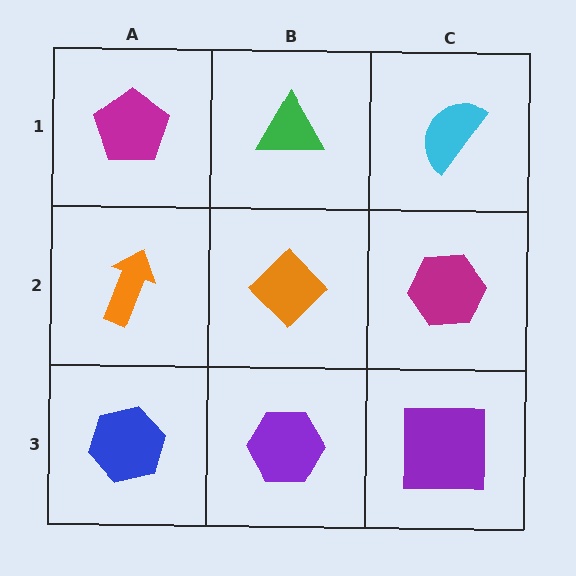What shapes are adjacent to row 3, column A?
An orange arrow (row 2, column A), a purple hexagon (row 3, column B).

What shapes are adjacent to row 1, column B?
An orange diamond (row 2, column B), a magenta pentagon (row 1, column A), a cyan semicircle (row 1, column C).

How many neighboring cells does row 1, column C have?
2.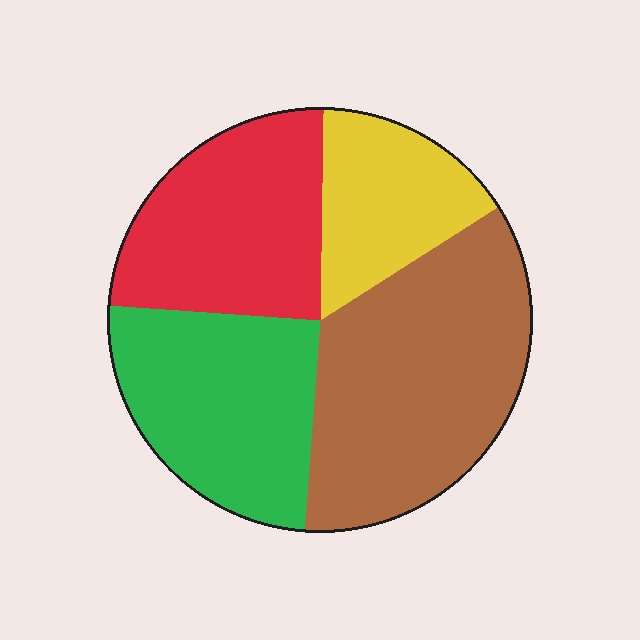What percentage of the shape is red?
Red covers roughly 25% of the shape.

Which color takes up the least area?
Yellow, at roughly 15%.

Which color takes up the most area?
Brown, at roughly 35%.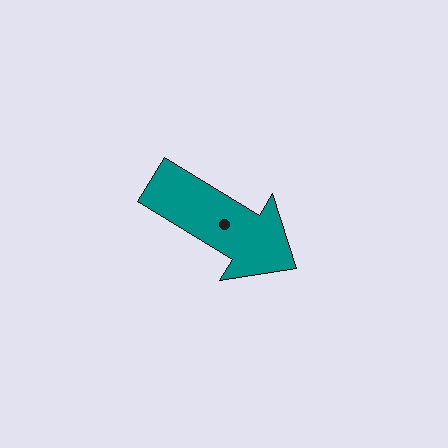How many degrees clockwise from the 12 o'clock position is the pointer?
Approximately 121 degrees.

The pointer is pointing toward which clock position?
Roughly 4 o'clock.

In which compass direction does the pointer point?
Southeast.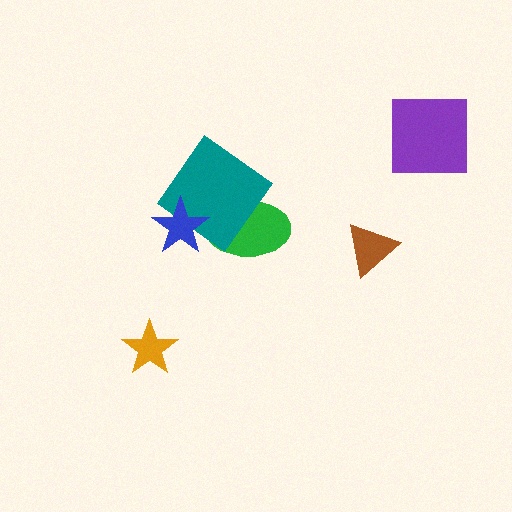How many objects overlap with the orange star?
0 objects overlap with the orange star.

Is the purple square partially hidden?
No, no other shape covers it.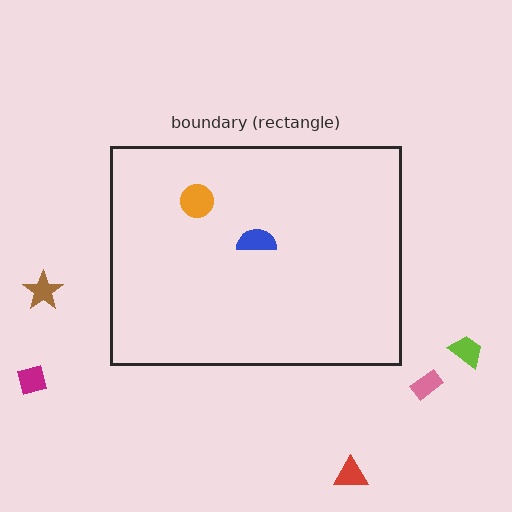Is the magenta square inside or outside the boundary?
Outside.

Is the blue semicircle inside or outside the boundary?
Inside.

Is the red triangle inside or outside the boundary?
Outside.